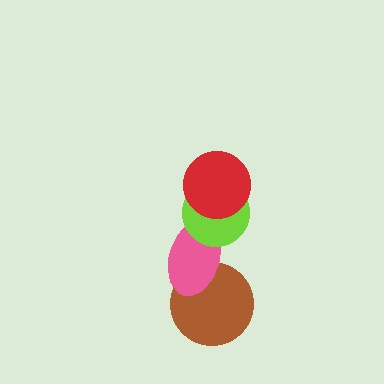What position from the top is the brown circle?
The brown circle is 4th from the top.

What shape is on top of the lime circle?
The red circle is on top of the lime circle.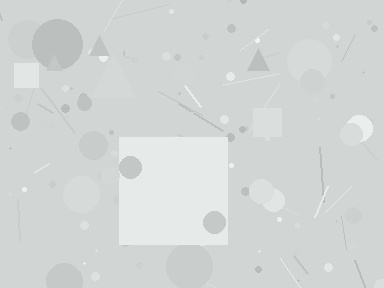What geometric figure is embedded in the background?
A square is embedded in the background.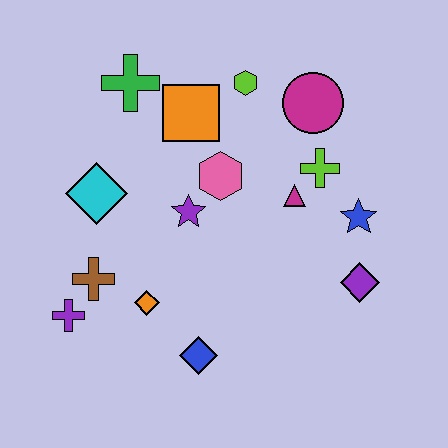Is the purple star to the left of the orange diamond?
No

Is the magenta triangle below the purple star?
No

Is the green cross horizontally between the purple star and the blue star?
No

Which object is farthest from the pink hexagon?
The purple cross is farthest from the pink hexagon.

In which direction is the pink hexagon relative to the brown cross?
The pink hexagon is to the right of the brown cross.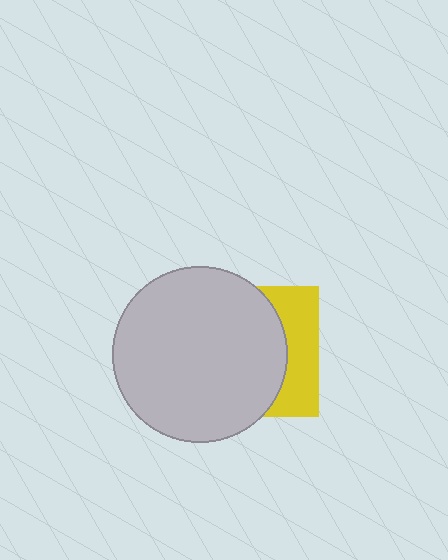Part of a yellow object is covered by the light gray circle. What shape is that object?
It is a square.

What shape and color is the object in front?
The object in front is a light gray circle.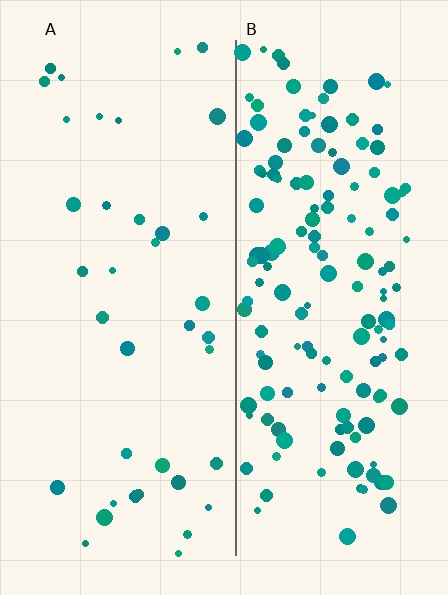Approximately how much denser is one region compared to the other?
Approximately 3.9× — region B over region A.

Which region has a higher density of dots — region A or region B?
B (the right).